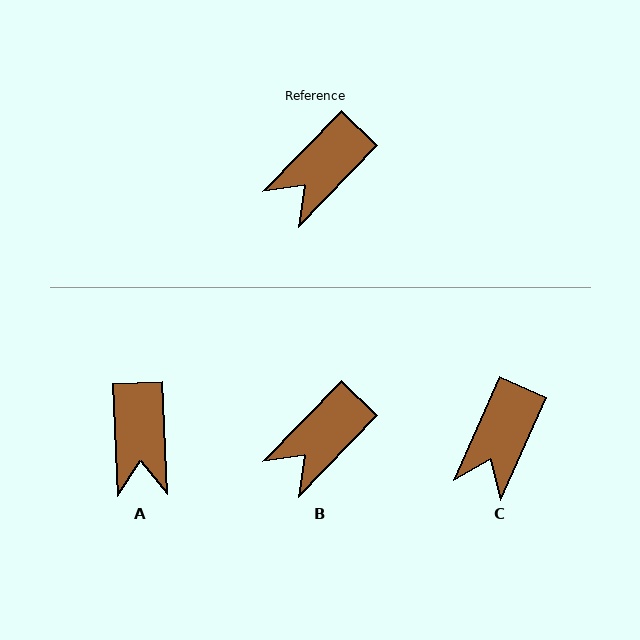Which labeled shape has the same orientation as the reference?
B.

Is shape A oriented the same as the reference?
No, it is off by about 47 degrees.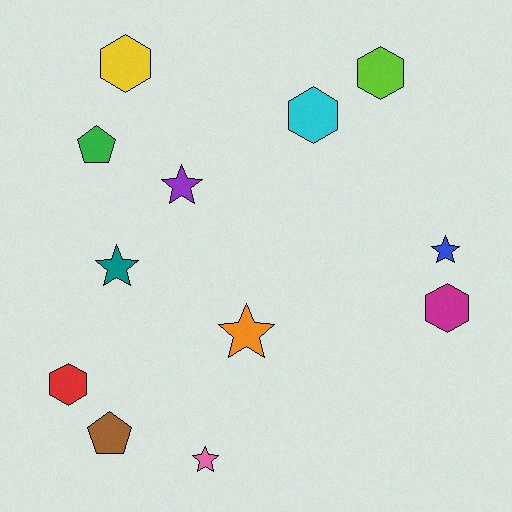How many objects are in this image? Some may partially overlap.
There are 12 objects.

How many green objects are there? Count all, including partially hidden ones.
There is 1 green object.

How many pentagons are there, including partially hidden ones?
There are 2 pentagons.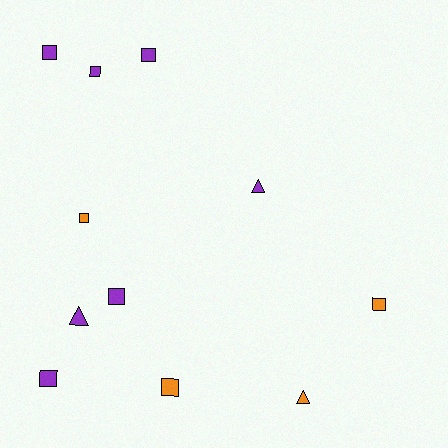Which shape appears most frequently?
Square, with 8 objects.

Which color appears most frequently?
Purple, with 7 objects.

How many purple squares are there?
There are 5 purple squares.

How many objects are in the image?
There are 11 objects.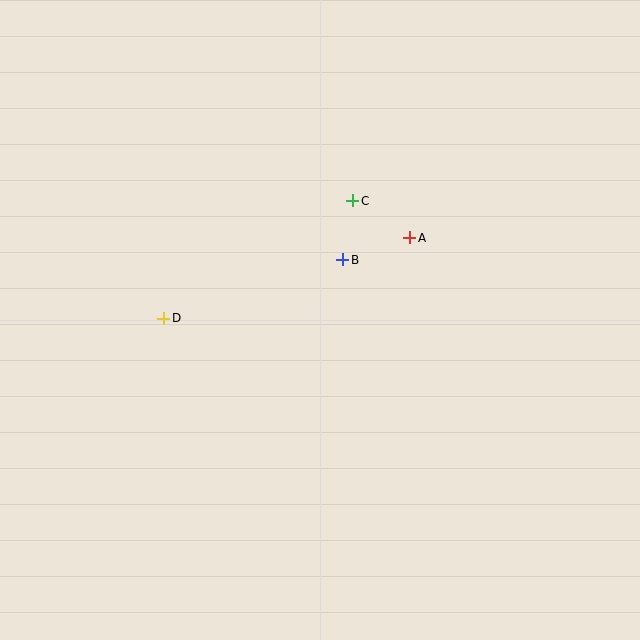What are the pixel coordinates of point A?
Point A is at (410, 238).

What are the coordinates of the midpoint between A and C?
The midpoint between A and C is at (381, 219).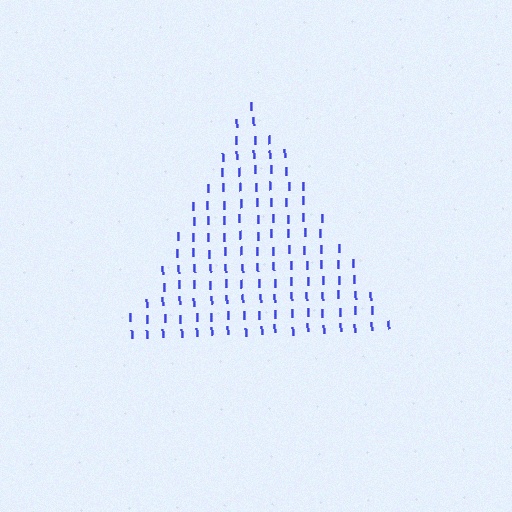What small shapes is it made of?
It is made of small letter I's.